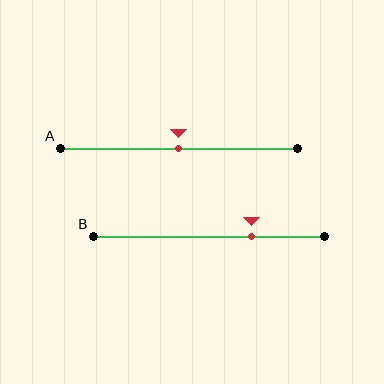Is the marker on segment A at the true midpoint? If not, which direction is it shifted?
Yes, the marker on segment A is at the true midpoint.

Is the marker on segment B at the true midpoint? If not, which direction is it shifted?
No, the marker on segment B is shifted to the right by about 19% of the segment length.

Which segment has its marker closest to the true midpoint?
Segment A has its marker closest to the true midpoint.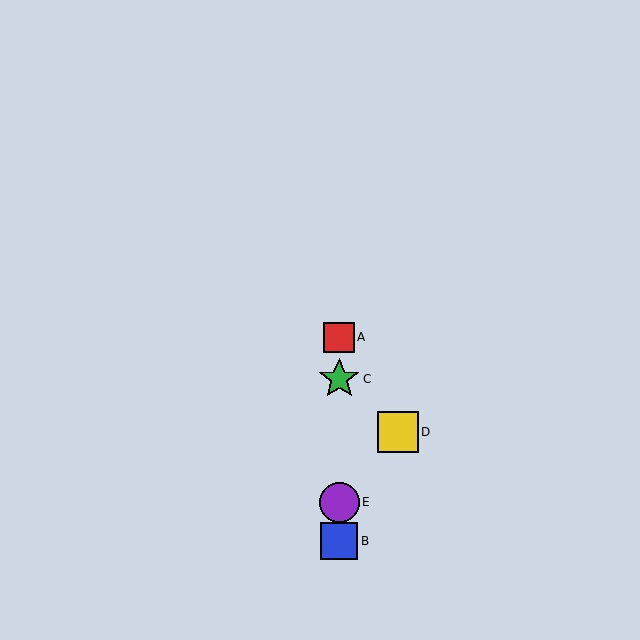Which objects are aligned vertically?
Objects A, B, C, E are aligned vertically.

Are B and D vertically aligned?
No, B is at x≈339 and D is at x≈398.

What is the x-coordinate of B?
Object B is at x≈339.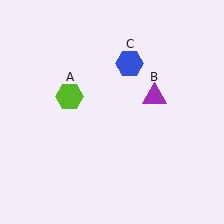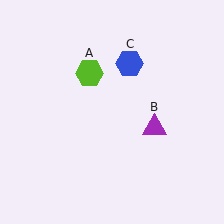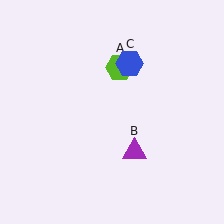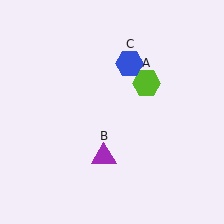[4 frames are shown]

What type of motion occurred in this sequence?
The lime hexagon (object A), purple triangle (object B) rotated clockwise around the center of the scene.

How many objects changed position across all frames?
2 objects changed position: lime hexagon (object A), purple triangle (object B).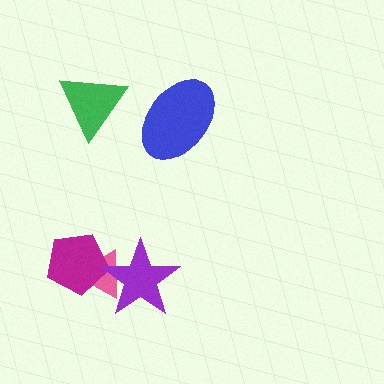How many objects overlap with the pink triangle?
2 objects overlap with the pink triangle.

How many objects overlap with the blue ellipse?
0 objects overlap with the blue ellipse.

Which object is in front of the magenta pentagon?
The purple star is in front of the magenta pentagon.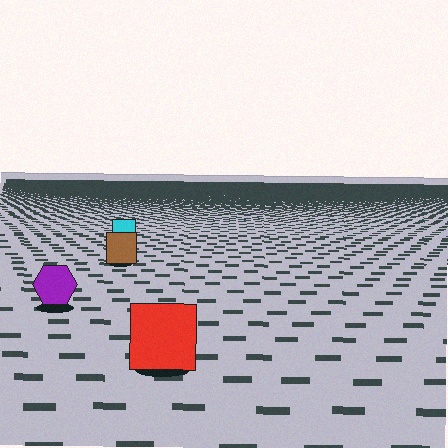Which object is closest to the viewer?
The red square is closest. The texture marks near it are larger and more spread out.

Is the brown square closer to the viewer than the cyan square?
Yes. The brown square is closer — you can tell from the texture gradient: the ground texture is coarser near it.